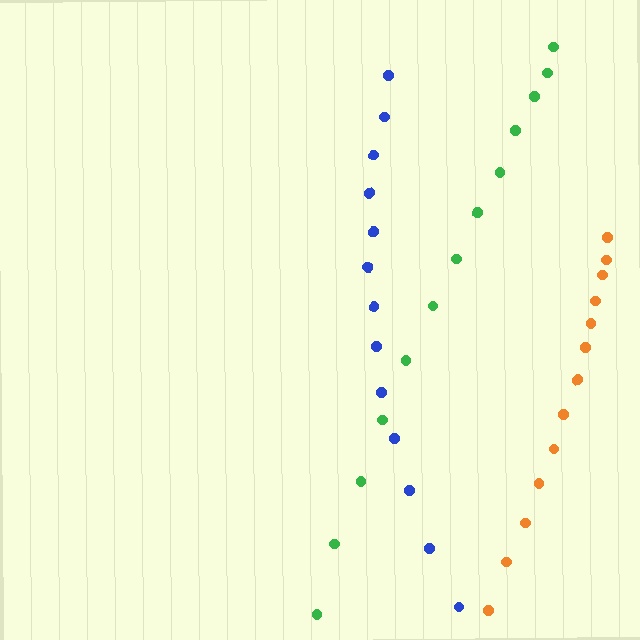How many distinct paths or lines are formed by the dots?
There are 3 distinct paths.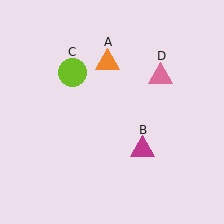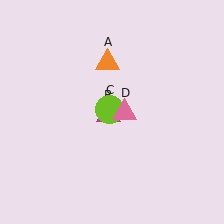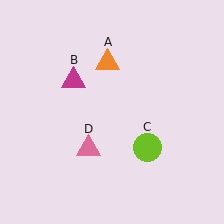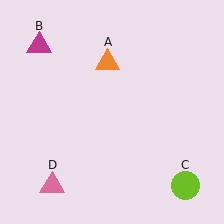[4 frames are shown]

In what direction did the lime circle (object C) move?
The lime circle (object C) moved down and to the right.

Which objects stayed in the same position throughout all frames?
Orange triangle (object A) remained stationary.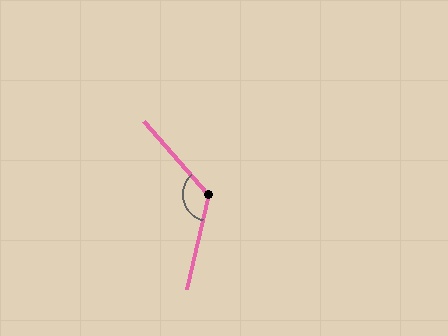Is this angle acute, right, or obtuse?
It is obtuse.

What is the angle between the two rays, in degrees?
Approximately 126 degrees.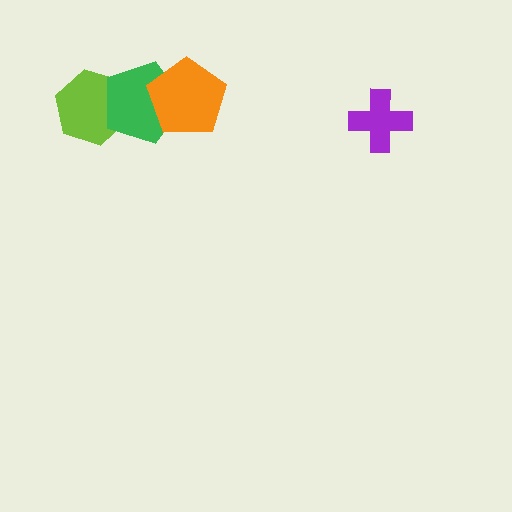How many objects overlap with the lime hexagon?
1 object overlaps with the lime hexagon.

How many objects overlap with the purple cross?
0 objects overlap with the purple cross.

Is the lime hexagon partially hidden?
Yes, it is partially covered by another shape.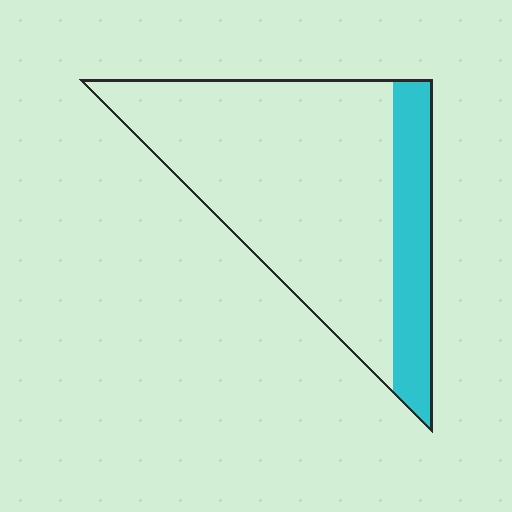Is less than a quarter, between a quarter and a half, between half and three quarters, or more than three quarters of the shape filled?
Less than a quarter.